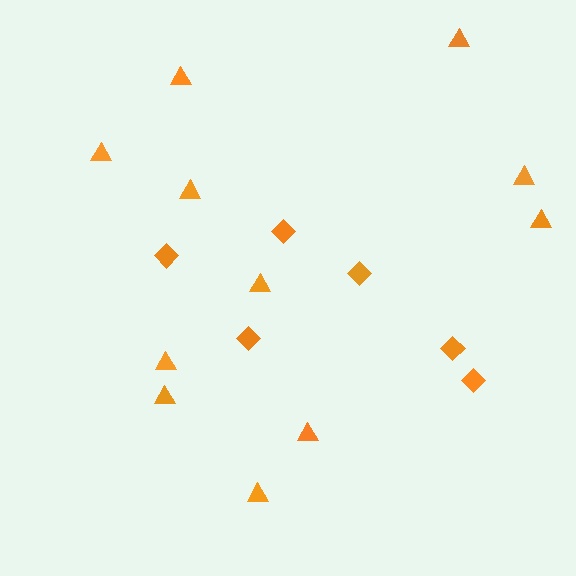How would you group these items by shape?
There are 2 groups: one group of diamonds (6) and one group of triangles (11).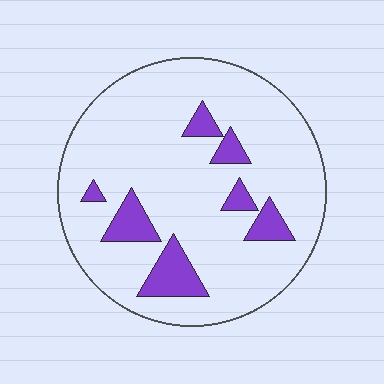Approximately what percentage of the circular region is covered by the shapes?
Approximately 15%.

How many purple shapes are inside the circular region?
7.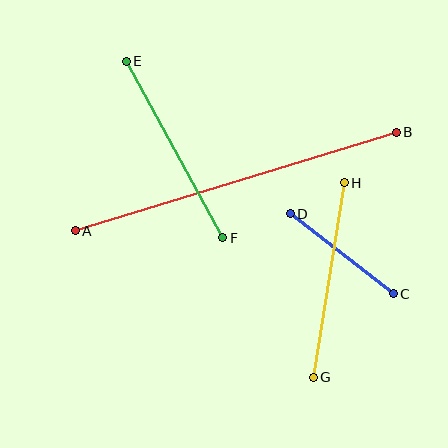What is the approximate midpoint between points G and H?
The midpoint is at approximately (329, 280) pixels.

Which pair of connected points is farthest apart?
Points A and B are farthest apart.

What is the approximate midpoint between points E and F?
The midpoint is at approximately (175, 149) pixels.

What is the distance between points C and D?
The distance is approximately 130 pixels.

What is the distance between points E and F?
The distance is approximately 201 pixels.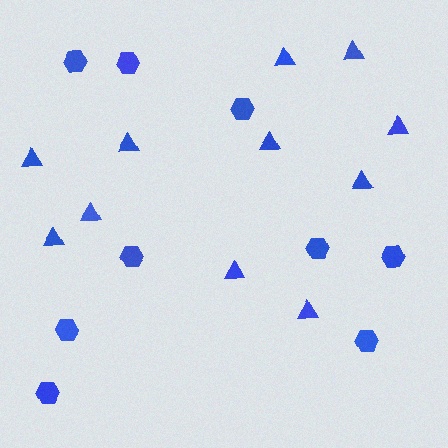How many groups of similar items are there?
There are 2 groups: one group of triangles (11) and one group of hexagons (9).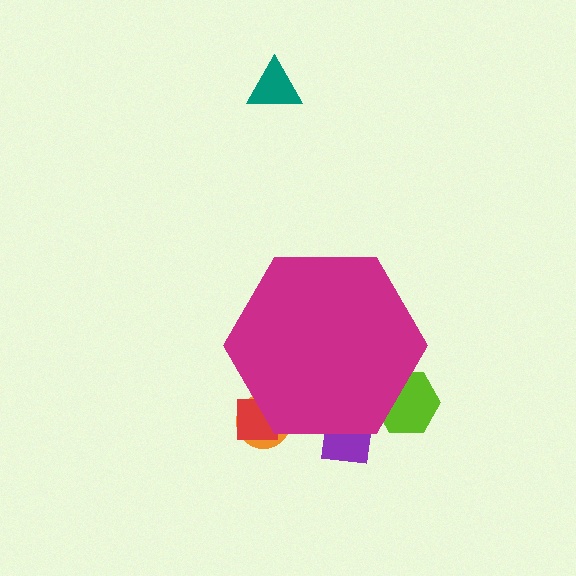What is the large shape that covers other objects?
A magenta hexagon.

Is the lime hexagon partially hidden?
Yes, the lime hexagon is partially hidden behind the magenta hexagon.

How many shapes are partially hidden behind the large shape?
4 shapes are partially hidden.